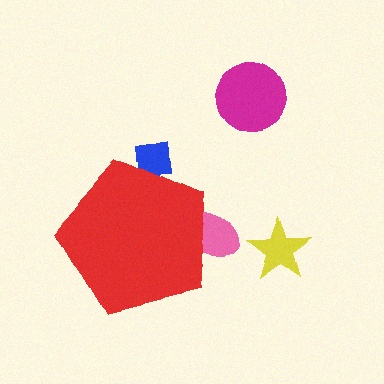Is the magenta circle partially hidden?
No, the magenta circle is fully visible.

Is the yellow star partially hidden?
No, the yellow star is fully visible.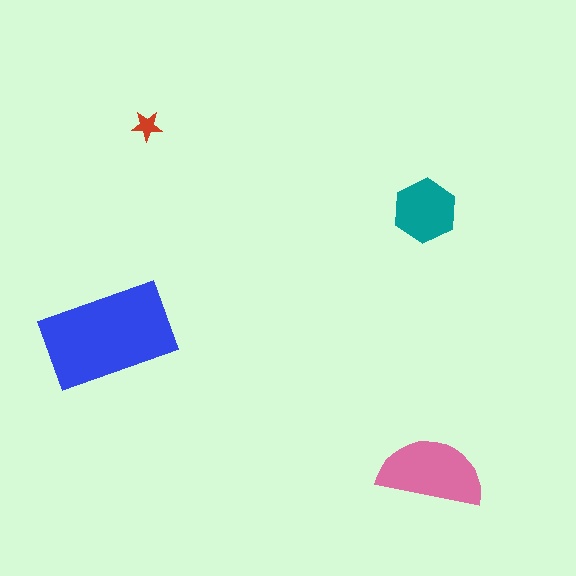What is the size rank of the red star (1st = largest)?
4th.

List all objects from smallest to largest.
The red star, the teal hexagon, the pink semicircle, the blue rectangle.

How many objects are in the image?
There are 4 objects in the image.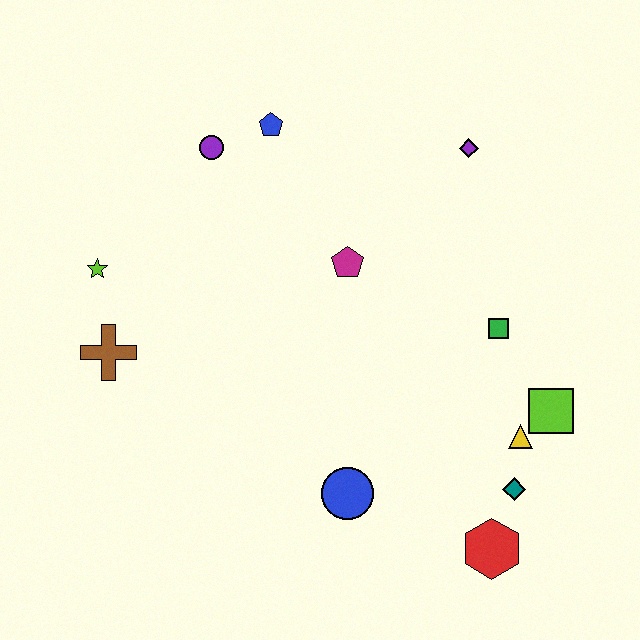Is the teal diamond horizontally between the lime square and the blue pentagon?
Yes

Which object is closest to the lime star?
The brown cross is closest to the lime star.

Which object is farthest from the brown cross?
The lime square is farthest from the brown cross.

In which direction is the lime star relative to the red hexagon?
The lime star is to the left of the red hexagon.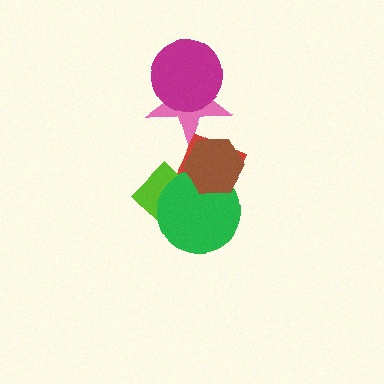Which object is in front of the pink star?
The magenta circle is in front of the pink star.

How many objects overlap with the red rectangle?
3 objects overlap with the red rectangle.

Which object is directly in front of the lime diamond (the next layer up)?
The green circle is directly in front of the lime diamond.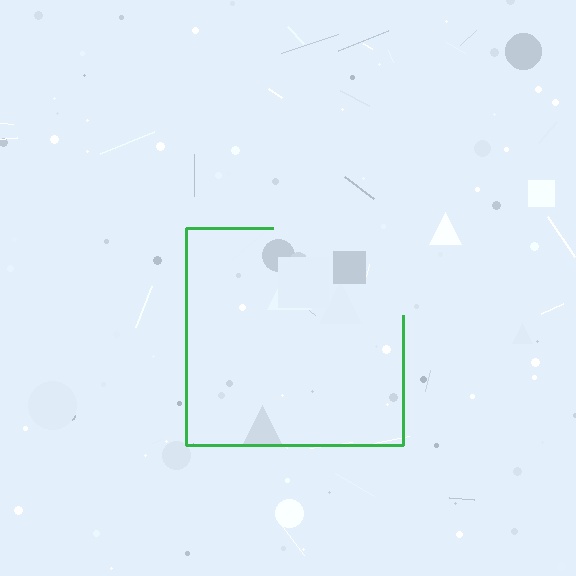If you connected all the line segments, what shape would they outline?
They would outline a square.